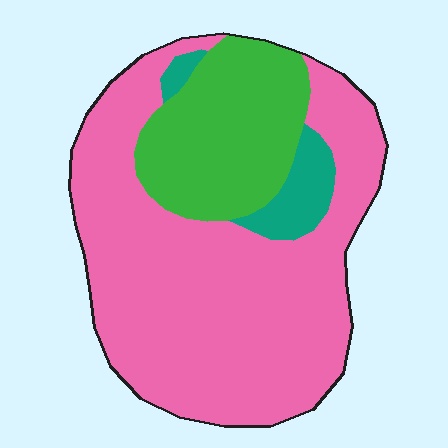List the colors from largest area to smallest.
From largest to smallest: pink, green, teal.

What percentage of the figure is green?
Green covers 24% of the figure.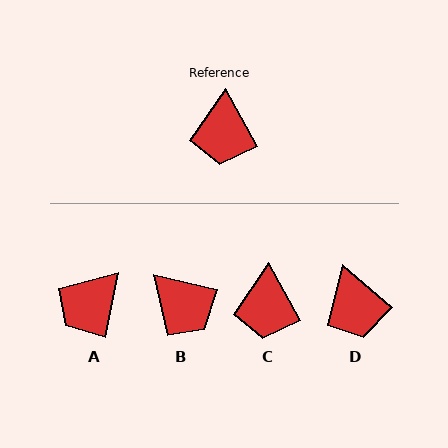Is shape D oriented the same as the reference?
No, it is off by about 21 degrees.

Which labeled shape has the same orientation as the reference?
C.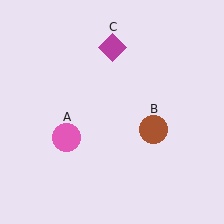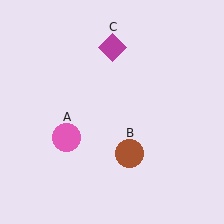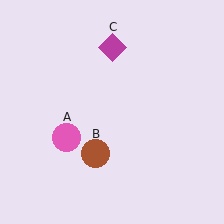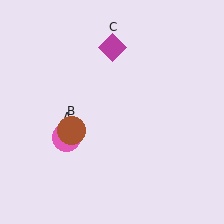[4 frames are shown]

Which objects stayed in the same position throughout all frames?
Pink circle (object A) and magenta diamond (object C) remained stationary.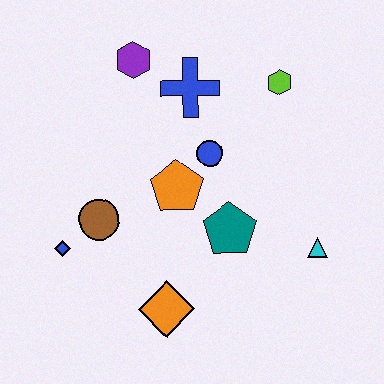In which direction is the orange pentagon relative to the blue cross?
The orange pentagon is below the blue cross.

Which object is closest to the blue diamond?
The brown circle is closest to the blue diamond.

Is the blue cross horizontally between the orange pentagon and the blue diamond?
No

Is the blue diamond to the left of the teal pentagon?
Yes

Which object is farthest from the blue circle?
The blue diamond is farthest from the blue circle.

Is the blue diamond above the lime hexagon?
No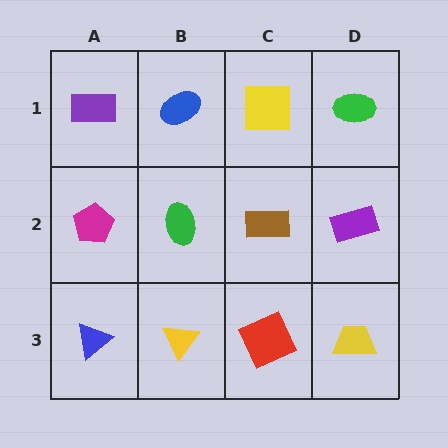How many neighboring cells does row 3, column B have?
3.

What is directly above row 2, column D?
A green ellipse.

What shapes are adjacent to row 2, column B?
A blue ellipse (row 1, column B), a yellow triangle (row 3, column B), a magenta pentagon (row 2, column A), a brown rectangle (row 2, column C).